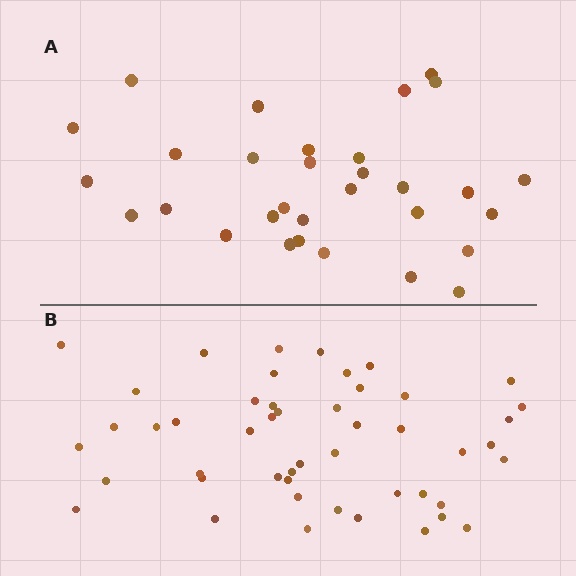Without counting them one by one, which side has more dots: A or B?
Region B (the bottom region) has more dots.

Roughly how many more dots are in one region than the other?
Region B has approximately 15 more dots than region A.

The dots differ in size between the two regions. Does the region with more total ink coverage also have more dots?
No. Region A has more total ink coverage because its dots are larger, but region B actually contains more individual dots. Total area can be misleading — the number of items is what matters here.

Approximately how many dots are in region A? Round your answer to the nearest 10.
About 30 dots. (The exact count is 31, which rounds to 30.)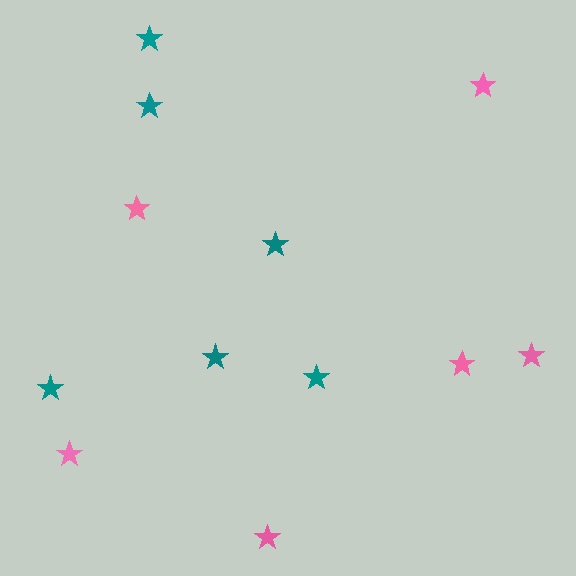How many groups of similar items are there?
There are 2 groups: one group of pink stars (6) and one group of teal stars (6).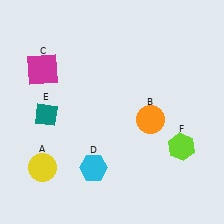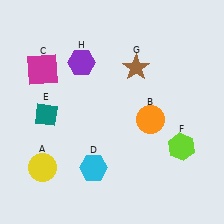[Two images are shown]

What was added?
A brown star (G), a purple hexagon (H) were added in Image 2.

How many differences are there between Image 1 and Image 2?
There are 2 differences between the two images.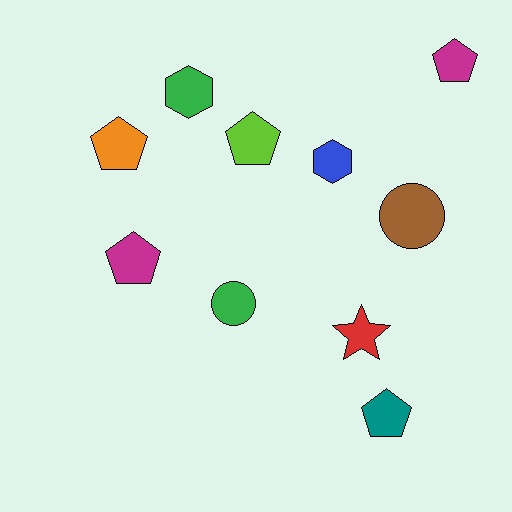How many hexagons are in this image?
There are 2 hexagons.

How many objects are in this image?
There are 10 objects.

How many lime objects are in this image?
There is 1 lime object.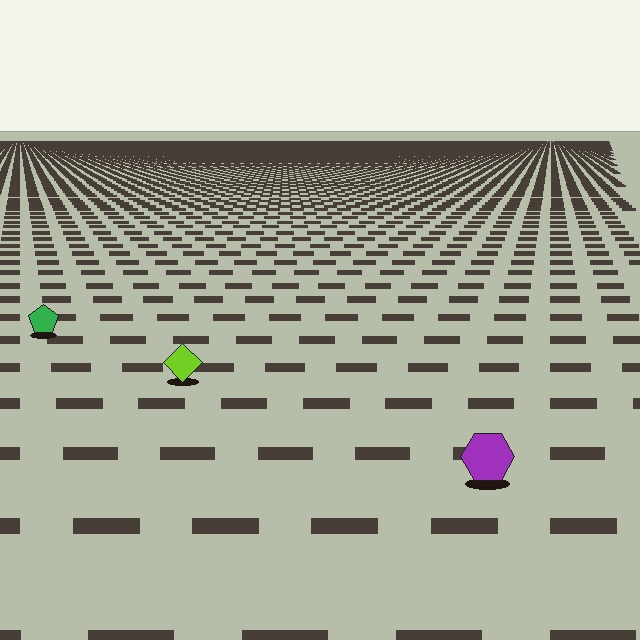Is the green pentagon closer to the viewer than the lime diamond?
No. The lime diamond is closer — you can tell from the texture gradient: the ground texture is coarser near it.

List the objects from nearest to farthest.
From nearest to farthest: the purple hexagon, the lime diamond, the green pentagon.